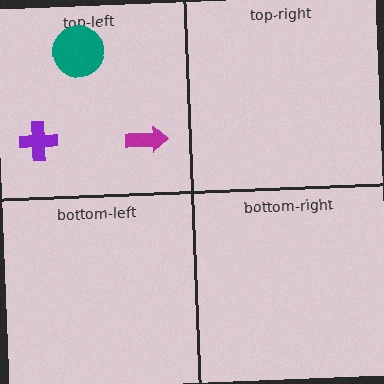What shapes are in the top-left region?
The magenta arrow, the teal circle, the purple cross.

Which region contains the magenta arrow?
The top-left region.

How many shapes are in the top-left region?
3.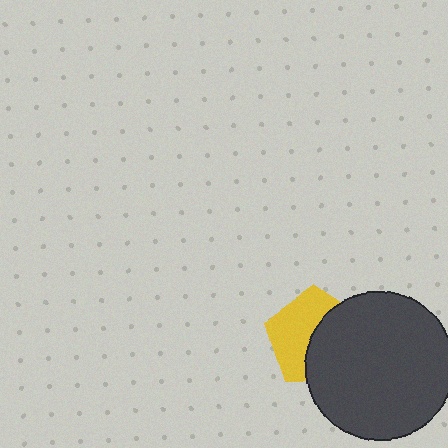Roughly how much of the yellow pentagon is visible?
About half of it is visible (roughly 50%).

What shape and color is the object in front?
The object in front is a dark gray circle.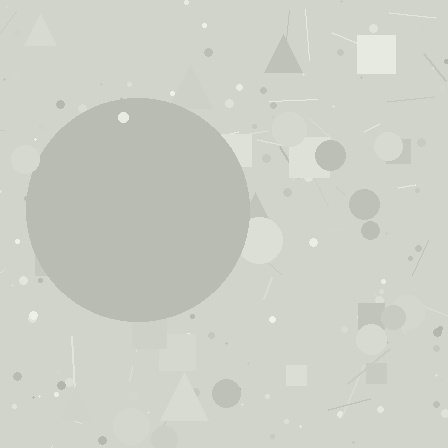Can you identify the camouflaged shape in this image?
The camouflaged shape is a circle.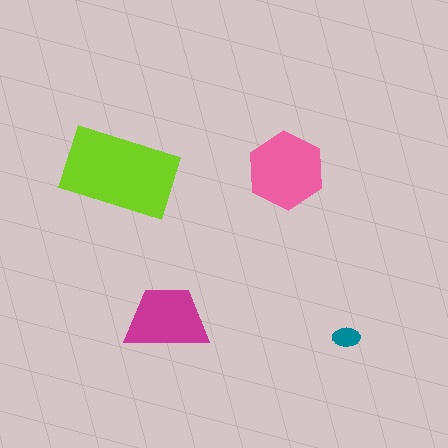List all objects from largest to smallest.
The lime rectangle, the pink hexagon, the magenta trapezoid, the teal ellipse.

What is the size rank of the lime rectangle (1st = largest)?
1st.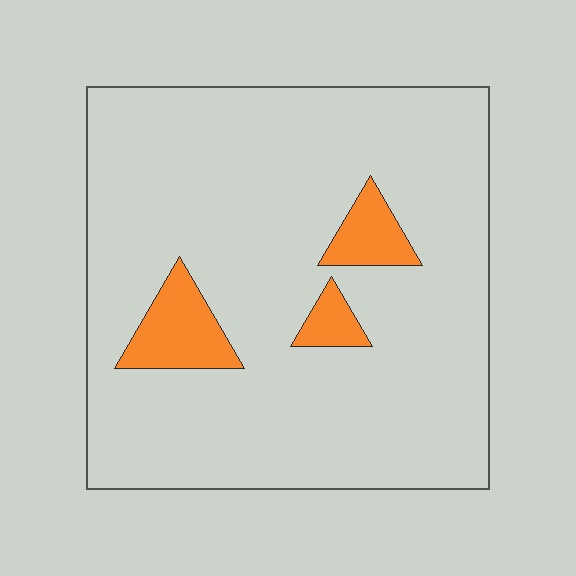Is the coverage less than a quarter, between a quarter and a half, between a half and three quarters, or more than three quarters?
Less than a quarter.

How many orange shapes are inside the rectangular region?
3.